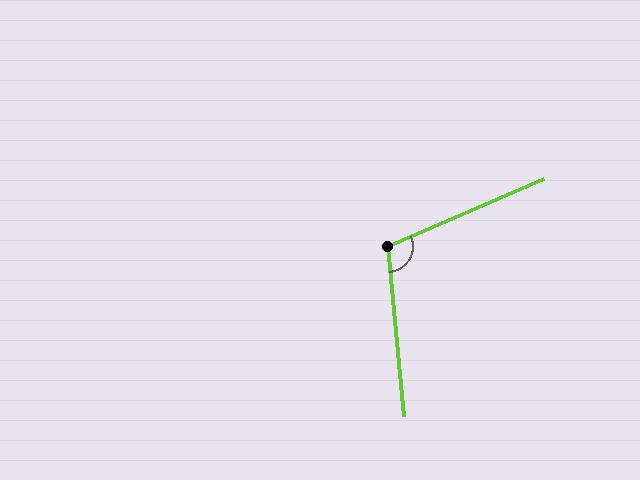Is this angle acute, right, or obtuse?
It is obtuse.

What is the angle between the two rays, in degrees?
Approximately 108 degrees.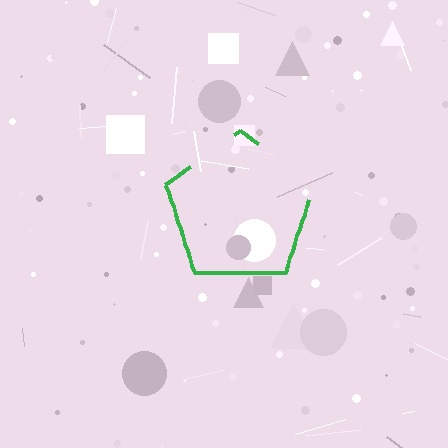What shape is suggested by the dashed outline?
The dashed outline suggests a pentagon.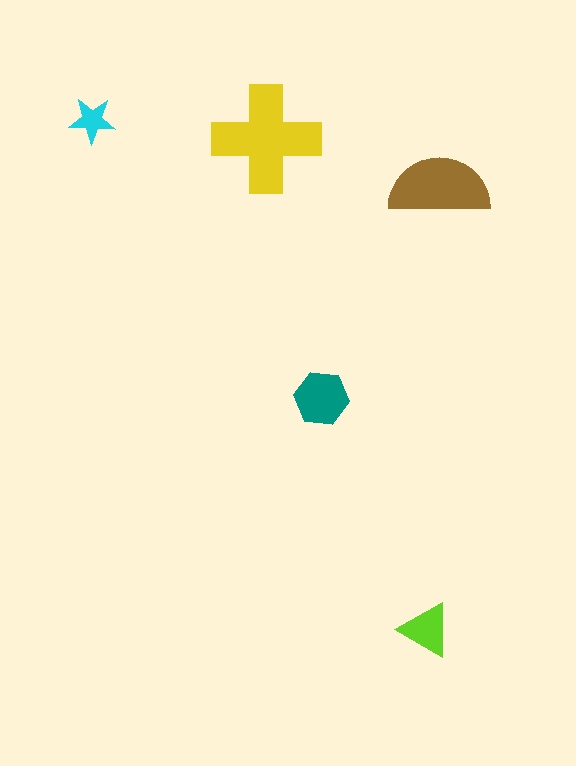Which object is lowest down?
The lime triangle is bottommost.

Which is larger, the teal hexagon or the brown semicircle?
The brown semicircle.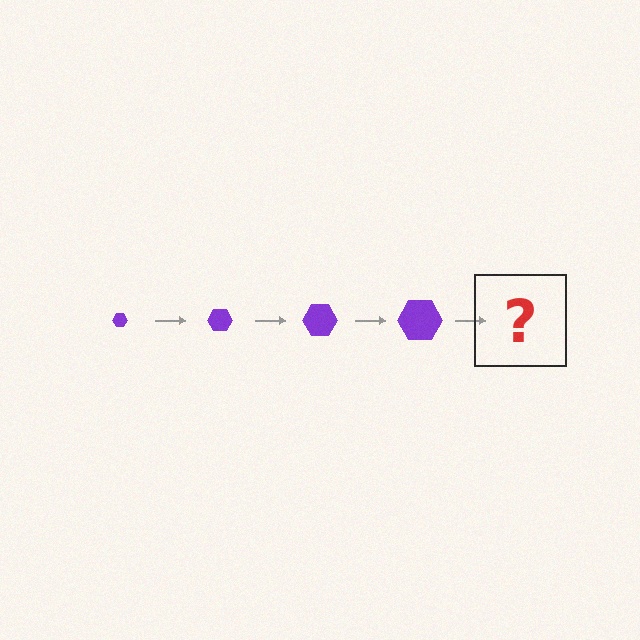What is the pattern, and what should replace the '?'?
The pattern is that the hexagon gets progressively larger each step. The '?' should be a purple hexagon, larger than the previous one.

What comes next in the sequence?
The next element should be a purple hexagon, larger than the previous one.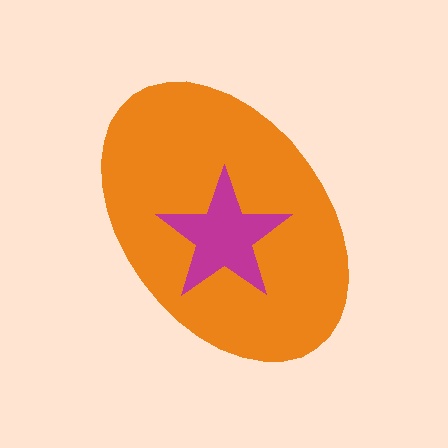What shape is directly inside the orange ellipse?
The magenta star.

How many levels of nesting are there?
2.